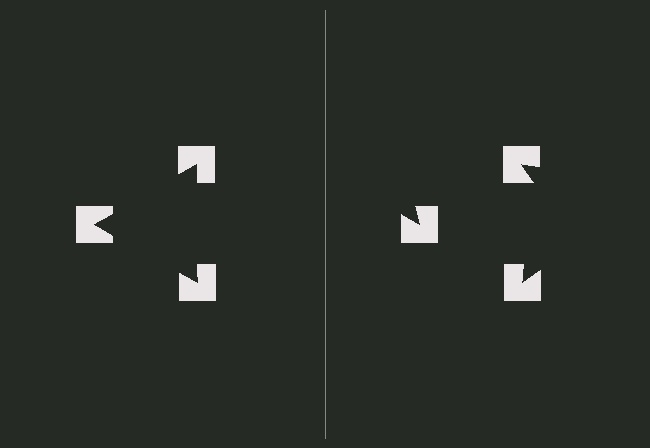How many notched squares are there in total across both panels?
6 — 3 on each side.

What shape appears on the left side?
An illusory triangle.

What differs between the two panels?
The notched squares are positioned identically on both sides; only the wedge orientations differ. On the left they align to a triangle; on the right they are misaligned.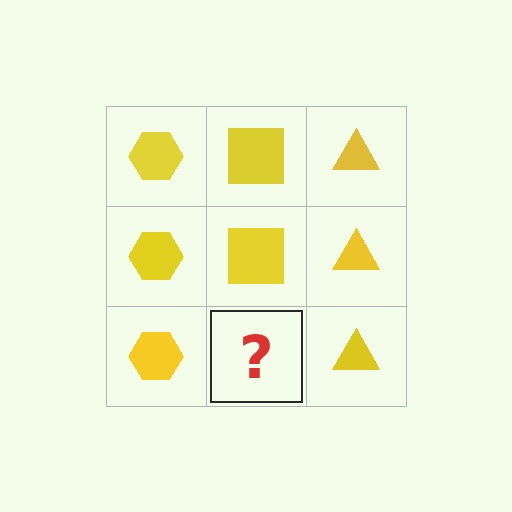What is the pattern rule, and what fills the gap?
The rule is that each column has a consistent shape. The gap should be filled with a yellow square.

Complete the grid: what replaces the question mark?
The question mark should be replaced with a yellow square.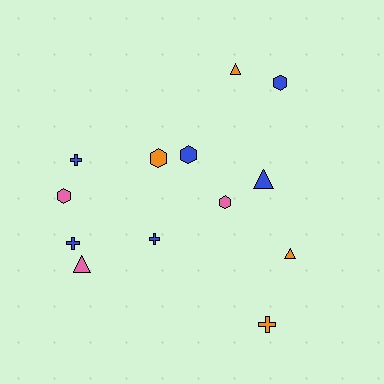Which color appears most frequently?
Blue, with 6 objects.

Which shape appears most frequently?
Hexagon, with 5 objects.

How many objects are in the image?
There are 13 objects.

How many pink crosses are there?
There are no pink crosses.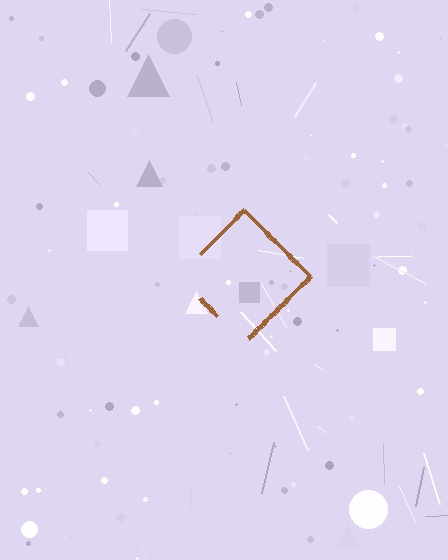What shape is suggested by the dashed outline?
The dashed outline suggests a diamond.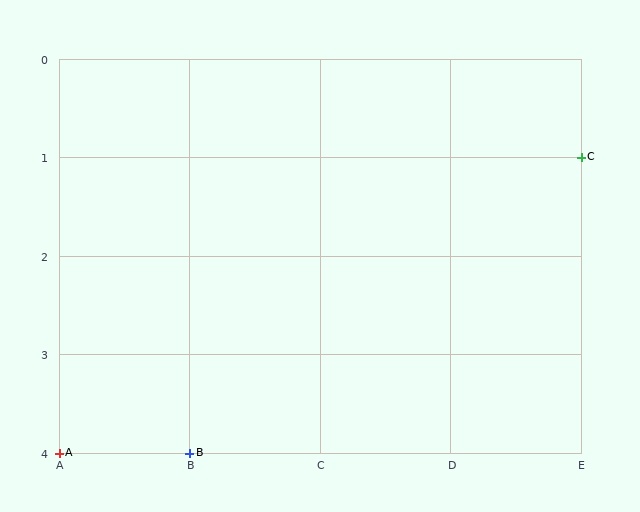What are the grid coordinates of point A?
Point A is at grid coordinates (A, 4).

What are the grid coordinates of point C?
Point C is at grid coordinates (E, 1).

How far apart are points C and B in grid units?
Points C and B are 3 columns and 3 rows apart (about 4.2 grid units diagonally).